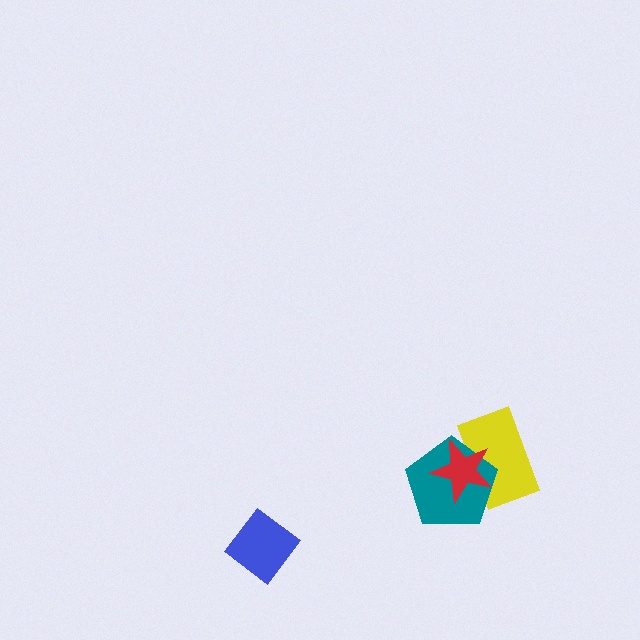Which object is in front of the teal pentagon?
The red star is in front of the teal pentagon.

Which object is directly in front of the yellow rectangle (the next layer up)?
The teal pentagon is directly in front of the yellow rectangle.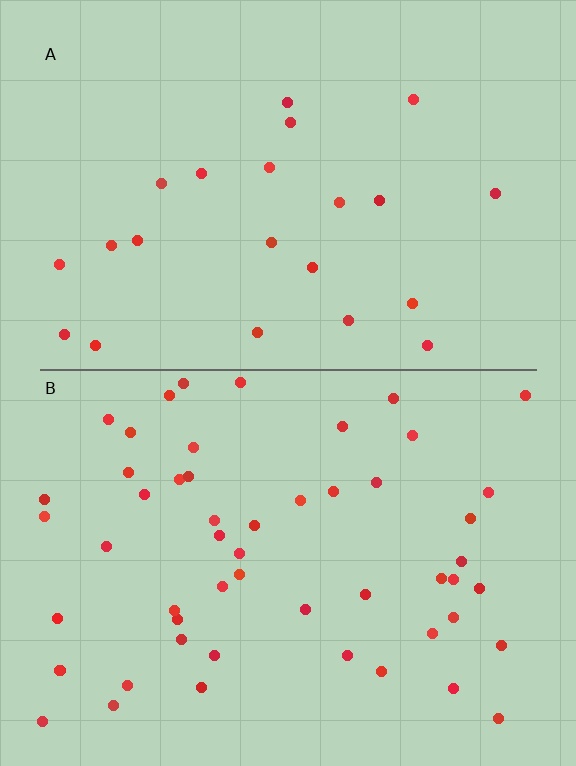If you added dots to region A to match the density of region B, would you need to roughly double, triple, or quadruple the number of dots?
Approximately double.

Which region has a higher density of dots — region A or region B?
B (the bottom).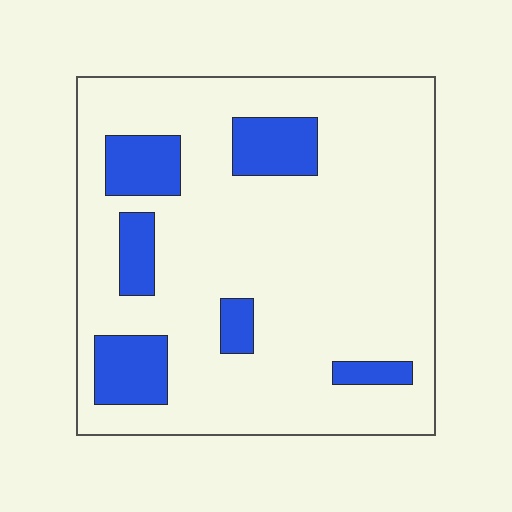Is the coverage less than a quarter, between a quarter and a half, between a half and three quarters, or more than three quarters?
Less than a quarter.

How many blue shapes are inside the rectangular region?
6.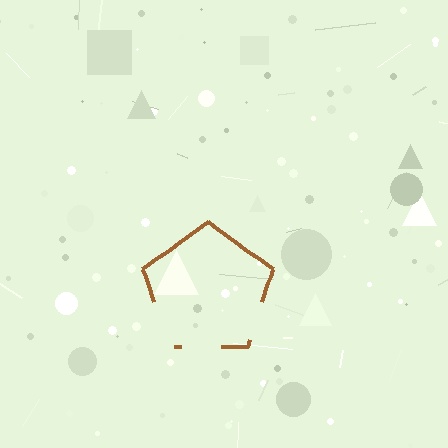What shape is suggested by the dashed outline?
The dashed outline suggests a pentagon.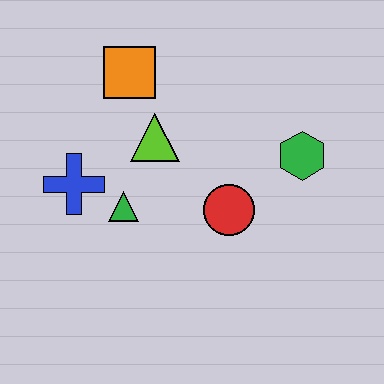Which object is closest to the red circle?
The green hexagon is closest to the red circle.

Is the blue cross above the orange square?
No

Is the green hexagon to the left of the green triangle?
No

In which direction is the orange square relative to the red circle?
The orange square is above the red circle.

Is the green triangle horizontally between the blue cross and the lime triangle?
Yes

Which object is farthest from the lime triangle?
The green hexagon is farthest from the lime triangle.